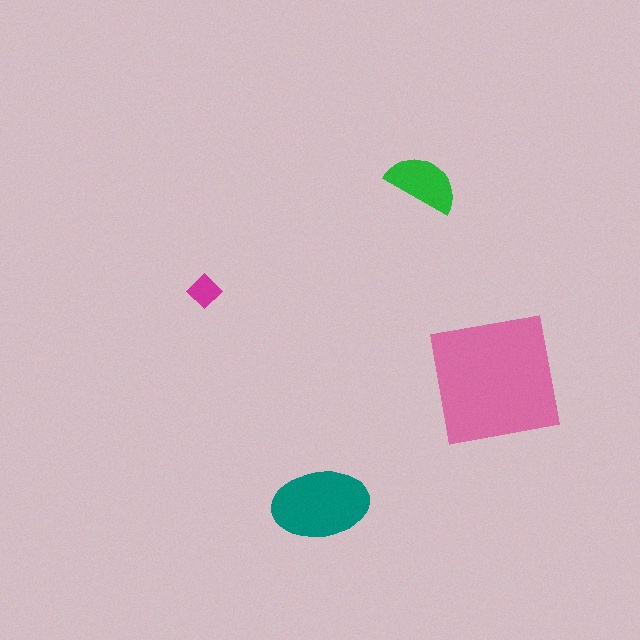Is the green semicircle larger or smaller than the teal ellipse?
Smaller.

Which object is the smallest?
The magenta diamond.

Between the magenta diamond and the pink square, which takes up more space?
The pink square.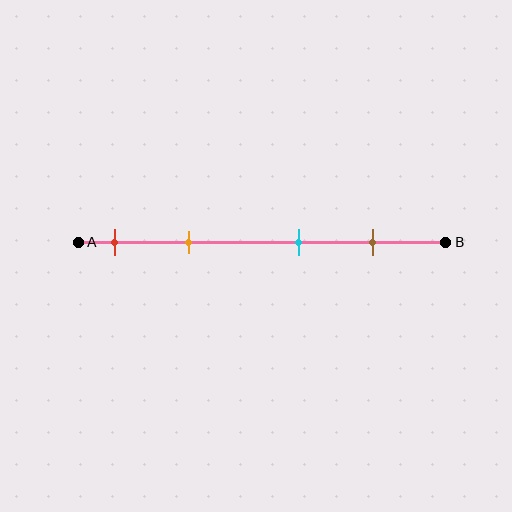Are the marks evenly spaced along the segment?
No, the marks are not evenly spaced.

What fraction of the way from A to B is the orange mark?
The orange mark is approximately 30% (0.3) of the way from A to B.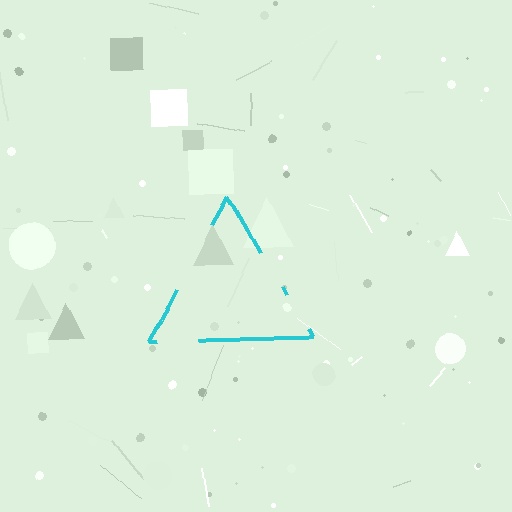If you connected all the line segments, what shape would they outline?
They would outline a triangle.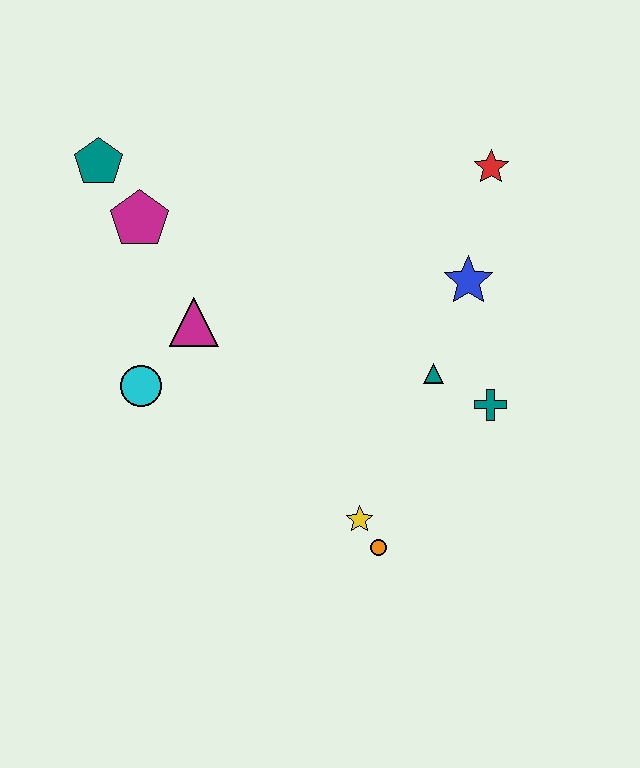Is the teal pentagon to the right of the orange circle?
No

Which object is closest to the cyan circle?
The magenta triangle is closest to the cyan circle.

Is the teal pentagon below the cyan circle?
No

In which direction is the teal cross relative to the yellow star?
The teal cross is to the right of the yellow star.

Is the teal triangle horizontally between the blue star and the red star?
No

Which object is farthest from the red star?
The cyan circle is farthest from the red star.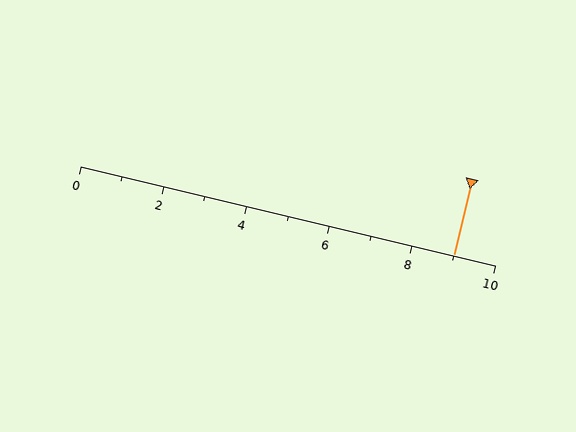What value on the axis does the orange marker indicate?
The marker indicates approximately 9.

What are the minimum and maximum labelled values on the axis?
The axis runs from 0 to 10.